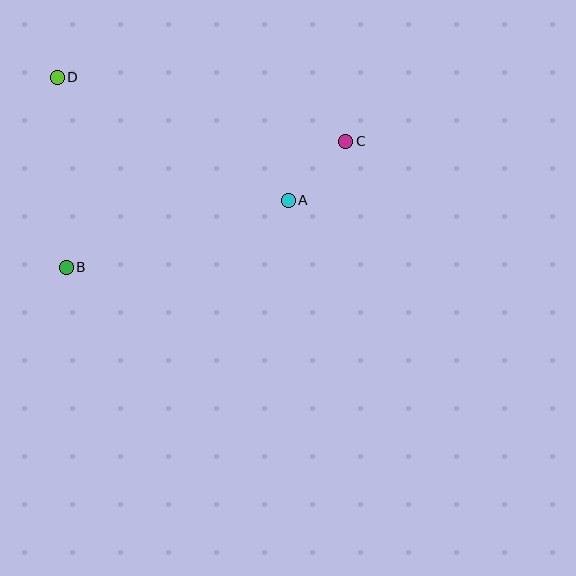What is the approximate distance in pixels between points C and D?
The distance between C and D is approximately 295 pixels.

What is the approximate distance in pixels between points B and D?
The distance between B and D is approximately 190 pixels.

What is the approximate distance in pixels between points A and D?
The distance between A and D is approximately 262 pixels.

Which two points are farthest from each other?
Points B and C are farthest from each other.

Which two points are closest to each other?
Points A and C are closest to each other.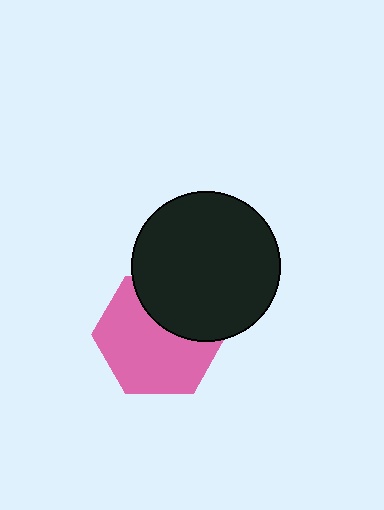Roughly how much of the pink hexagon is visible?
Most of it is visible (roughly 66%).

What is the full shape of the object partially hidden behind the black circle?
The partially hidden object is a pink hexagon.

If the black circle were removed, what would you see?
You would see the complete pink hexagon.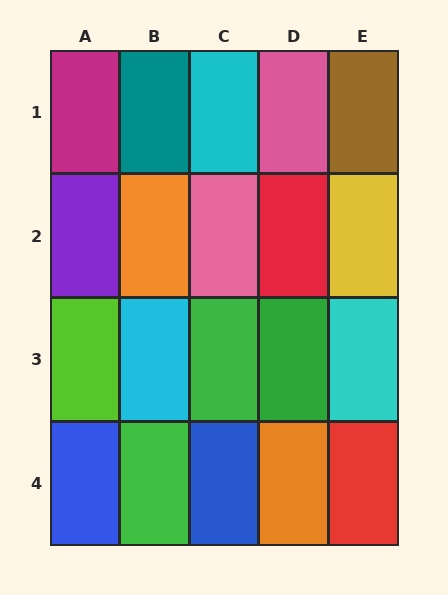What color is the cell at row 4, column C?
Blue.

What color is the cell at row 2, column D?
Red.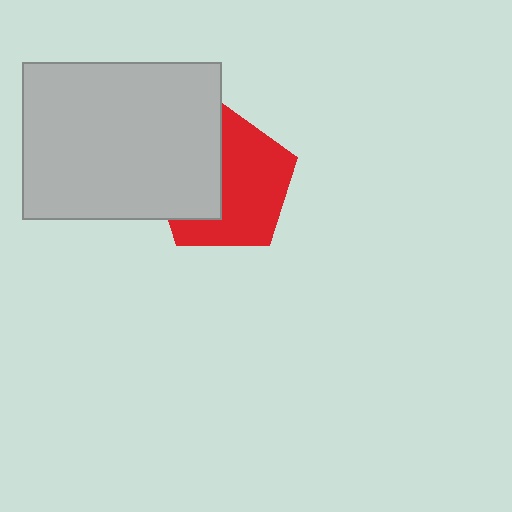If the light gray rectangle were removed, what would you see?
You would see the complete red pentagon.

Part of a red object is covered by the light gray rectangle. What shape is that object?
It is a pentagon.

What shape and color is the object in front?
The object in front is a light gray rectangle.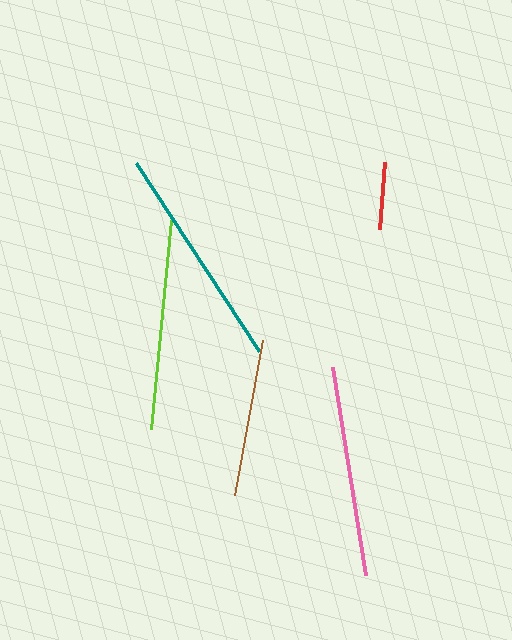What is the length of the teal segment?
The teal segment is approximately 224 pixels long.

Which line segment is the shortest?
The red line is the shortest at approximately 67 pixels.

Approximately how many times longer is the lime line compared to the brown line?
The lime line is approximately 1.3 times the length of the brown line.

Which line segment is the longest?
The teal line is the longest at approximately 224 pixels.